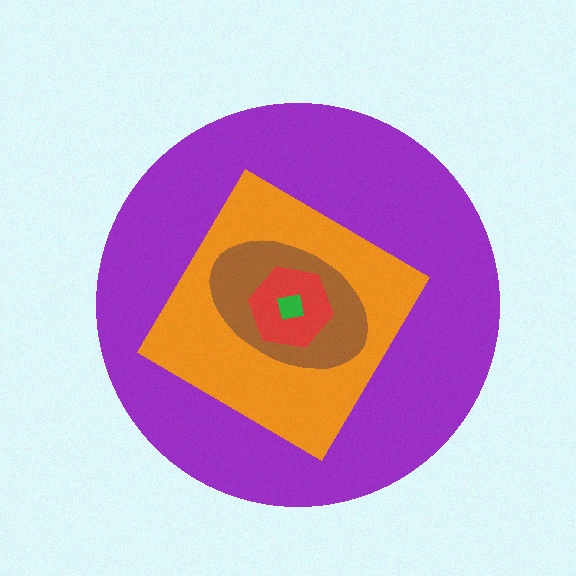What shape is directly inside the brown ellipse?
The red hexagon.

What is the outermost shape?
The purple circle.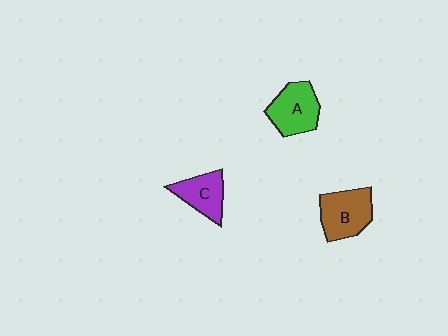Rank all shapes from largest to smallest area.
From largest to smallest: B (brown), A (green), C (purple).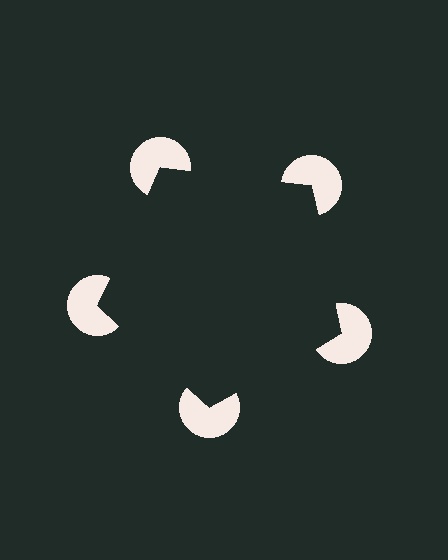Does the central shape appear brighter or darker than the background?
It typically appears slightly darker than the background, even though no actual brightness change is drawn.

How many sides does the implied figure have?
5 sides.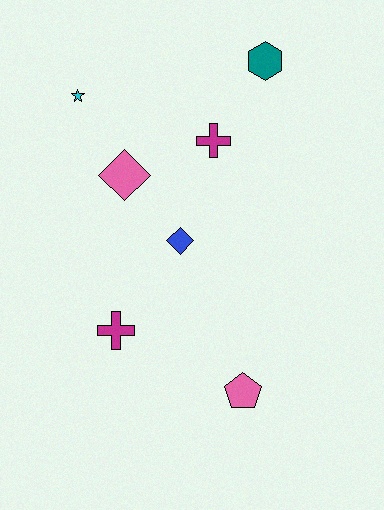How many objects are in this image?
There are 7 objects.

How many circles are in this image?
There are no circles.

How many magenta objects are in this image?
There are 2 magenta objects.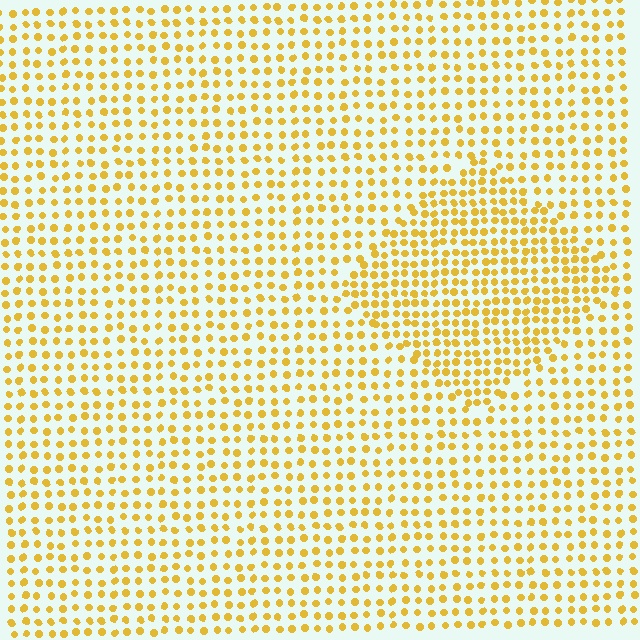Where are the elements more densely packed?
The elements are more densely packed inside the diamond boundary.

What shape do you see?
I see a diamond.